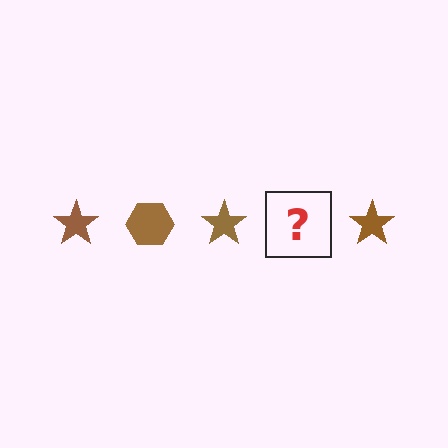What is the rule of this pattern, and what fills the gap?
The rule is that the pattern cycles through star, hexagon shapes in brown. The gap should be filled with a brown hexagon.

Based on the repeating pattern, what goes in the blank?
The blank should be a brown hexagon.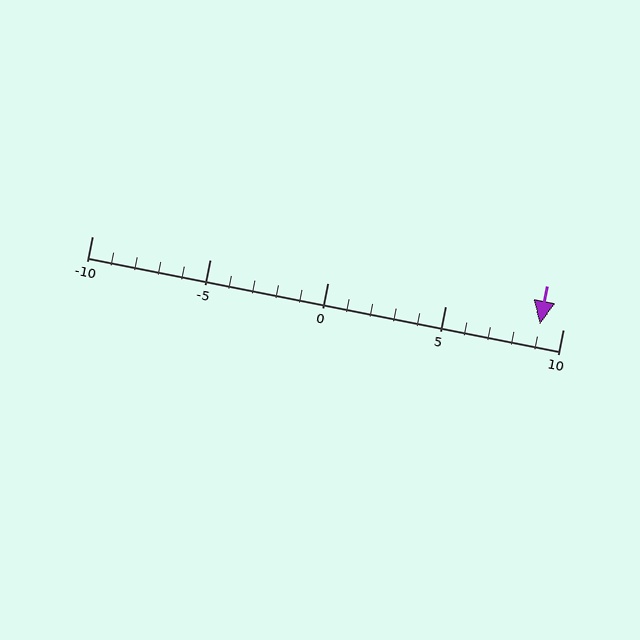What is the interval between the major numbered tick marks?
The major tick marks are spaced 5 units apart.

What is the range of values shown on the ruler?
The ruler shows values from -10 to 10.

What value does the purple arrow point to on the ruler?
The purple arrow points to approximately 9.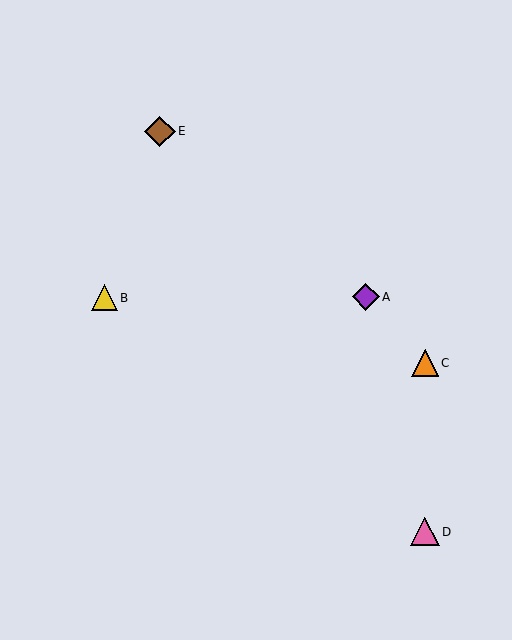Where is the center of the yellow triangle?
The center of the yellow triangle is at (105, 298).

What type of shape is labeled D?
Shape D is a pink triangle.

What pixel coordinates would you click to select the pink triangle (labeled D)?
Click at (425, 532) to select the pink triangle D.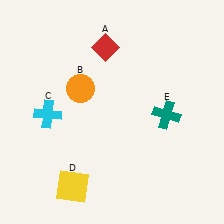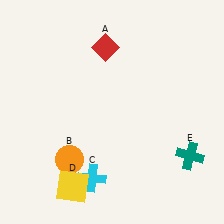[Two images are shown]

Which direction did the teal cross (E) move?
The teal cross (E) moved down.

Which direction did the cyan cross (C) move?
The cyan cross (C) moved down.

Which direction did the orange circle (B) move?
The orange circle (B) moved down.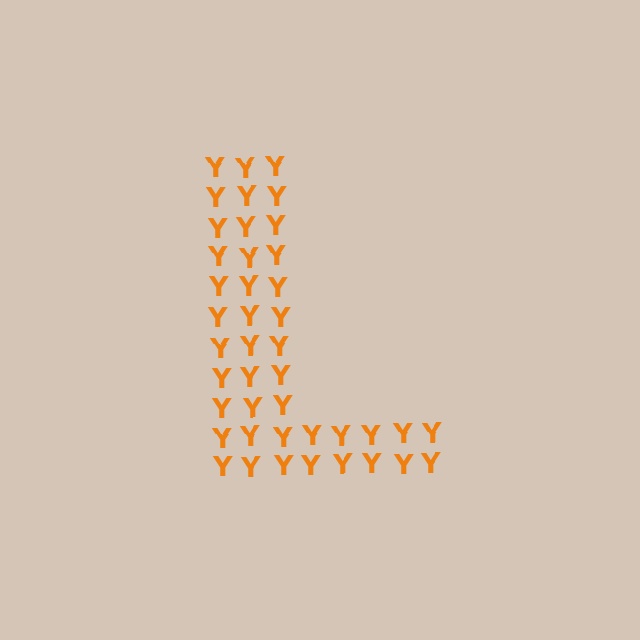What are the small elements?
The small elements are letter Y's.